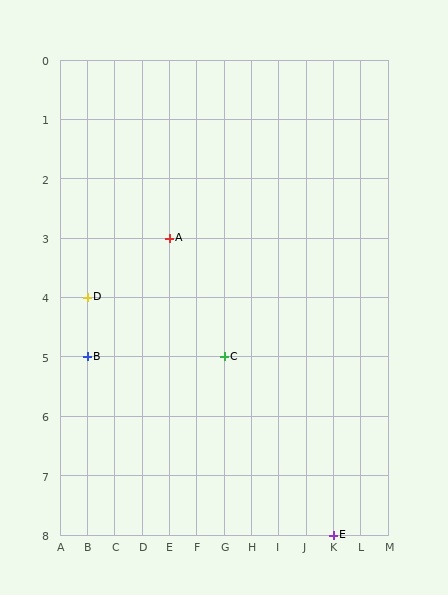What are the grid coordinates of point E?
Point E is at grid coordinates (K, 8).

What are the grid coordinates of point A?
Point A is at grid coordinates (E, 3).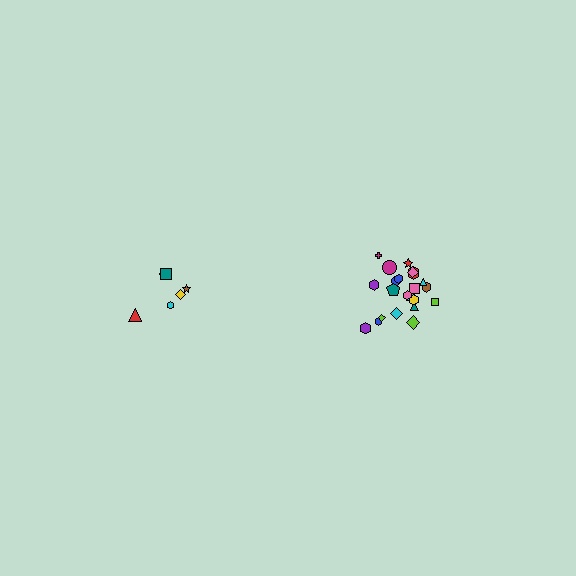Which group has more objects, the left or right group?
The right group.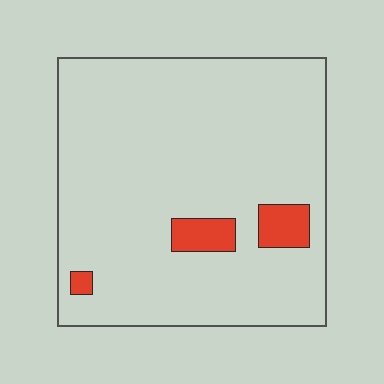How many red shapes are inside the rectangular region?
3.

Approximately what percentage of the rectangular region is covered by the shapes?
Approximately 5%.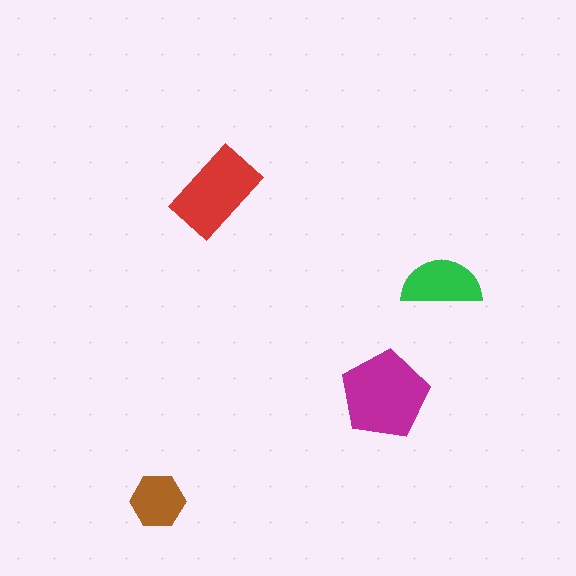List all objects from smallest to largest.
The brown hexagon, the green semicircle, the red rectangle, the magenta pentagon.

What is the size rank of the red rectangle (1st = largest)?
2nd.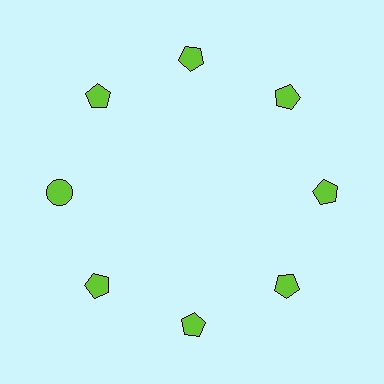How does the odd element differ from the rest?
It has a different shape: circle instead of pentagon.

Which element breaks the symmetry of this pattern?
The lime circle at roughly the 9 o'clock position breaks the symmetry. All other shapes are lime pentagons.